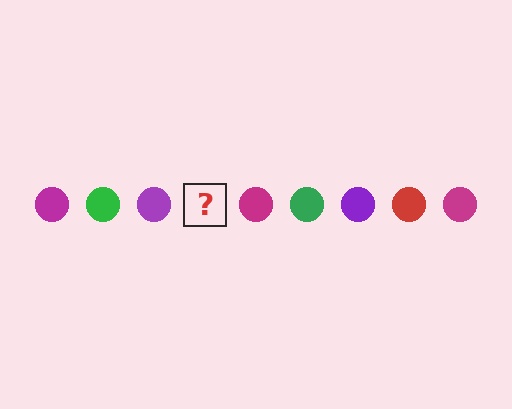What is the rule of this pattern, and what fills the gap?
The rule is that the pattern cycles through magenta, green, purple, red circles. The gap should be filled with a red circle.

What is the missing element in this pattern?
The missing element is a red circle.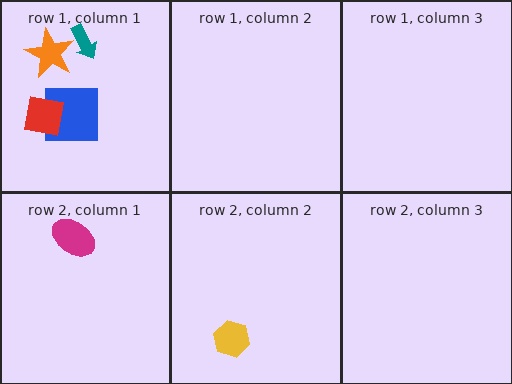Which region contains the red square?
The row 1, column 1 region.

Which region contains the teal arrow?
The row 1, column 1 region.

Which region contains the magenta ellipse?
The row 2, column 1 region.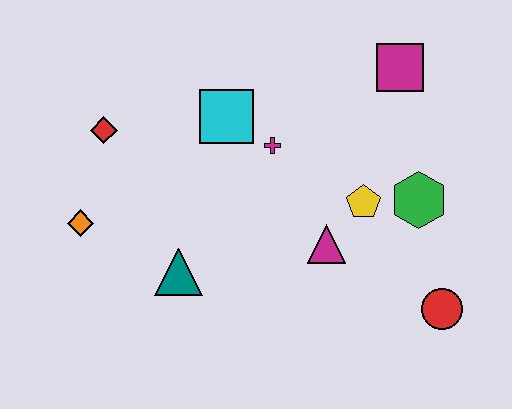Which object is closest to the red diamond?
The orange diamond is closest to the red diamond.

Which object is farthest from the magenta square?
The orange diamond is farthest from the magenta square.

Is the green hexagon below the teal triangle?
No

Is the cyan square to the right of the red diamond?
Yes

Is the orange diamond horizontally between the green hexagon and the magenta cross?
No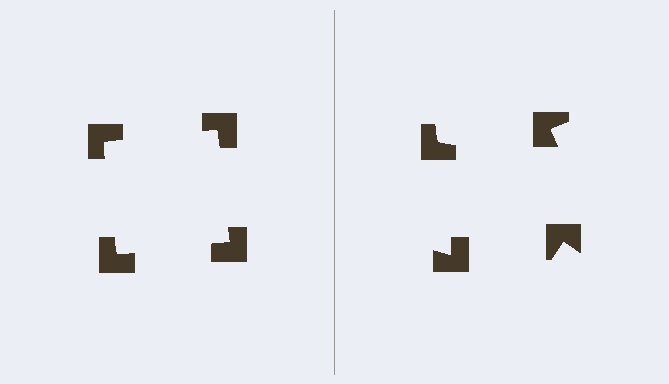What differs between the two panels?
The notched squares are positioned identically on both sides; only the wedge orientations differ. On the left they align to a square; on the right they are misaligned.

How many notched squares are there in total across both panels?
8 — 4 on each side.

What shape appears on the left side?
An illusory square.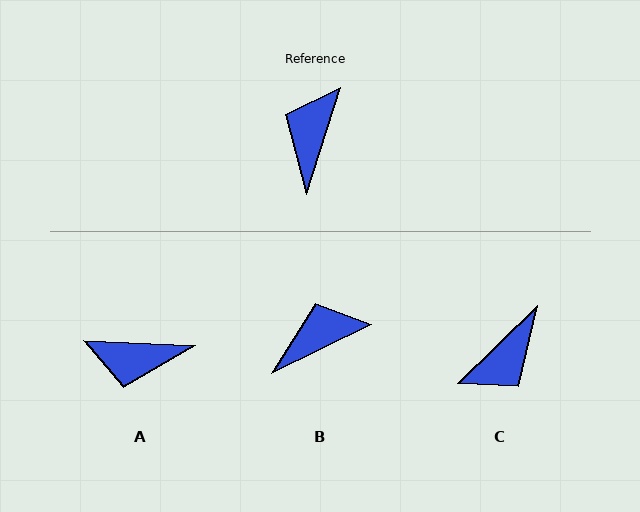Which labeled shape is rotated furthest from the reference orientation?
C, about 152 degrees away.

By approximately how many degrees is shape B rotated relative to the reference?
Approximately 46 degrees clockwise.